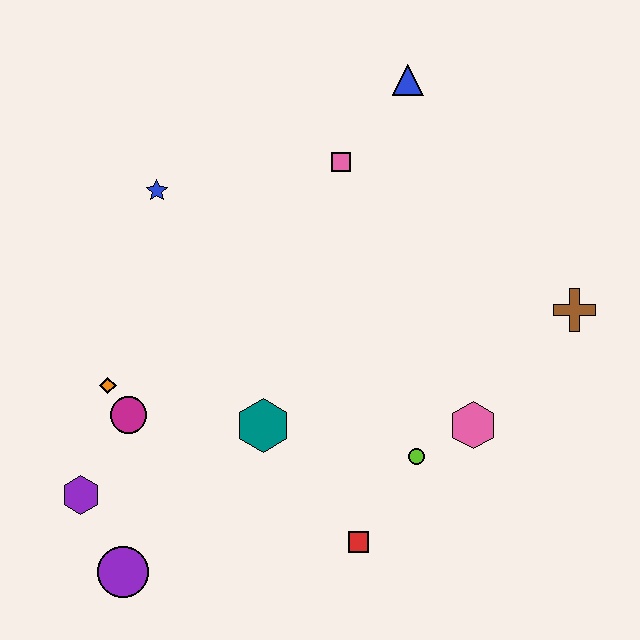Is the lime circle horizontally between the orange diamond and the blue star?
No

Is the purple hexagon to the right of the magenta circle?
No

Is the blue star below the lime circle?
No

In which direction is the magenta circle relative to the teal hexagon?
The magenta circle is to the left of the teal hexagon.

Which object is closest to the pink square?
The blue triangle is closest to the pink square.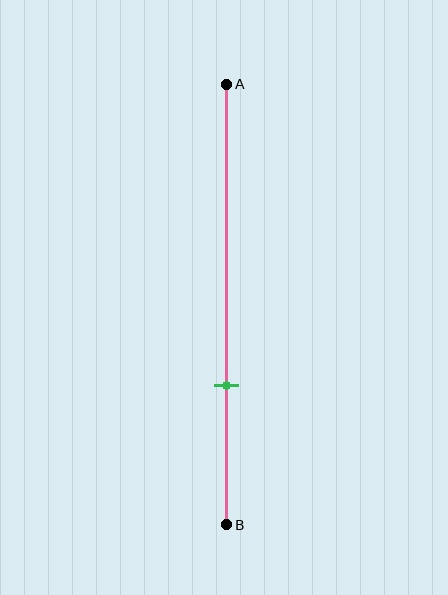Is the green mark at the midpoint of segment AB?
No, the mark is at about 70% from A, not at the 50% midpoint.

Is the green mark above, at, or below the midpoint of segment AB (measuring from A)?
The green mark is below the midpoint of segment AB.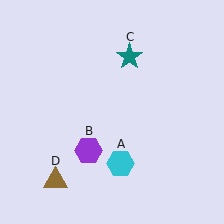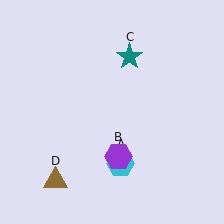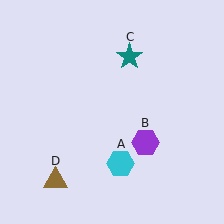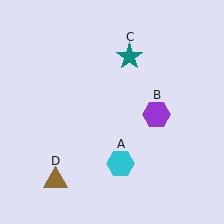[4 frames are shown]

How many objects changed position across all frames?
1 object changed position: purple hexagon (object B).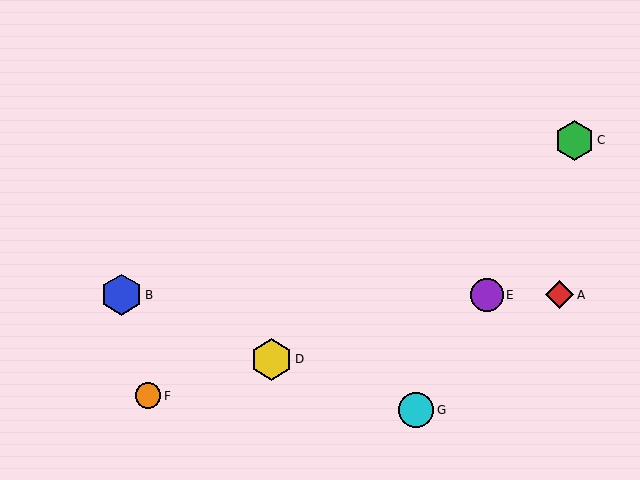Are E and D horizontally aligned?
No, E is at y≈295 and D is at y≈359.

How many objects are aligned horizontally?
3 objects (A, B, E) are aligned horizontally.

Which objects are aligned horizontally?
Objects A, B, E are aligned horizontally.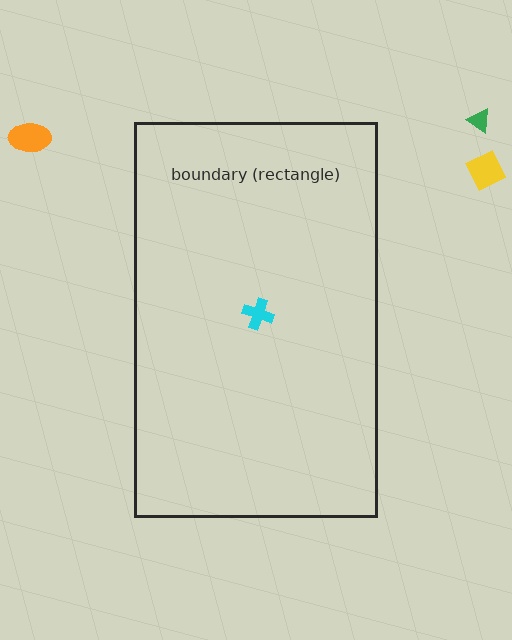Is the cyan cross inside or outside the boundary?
Inside.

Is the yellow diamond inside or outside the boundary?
Outside.